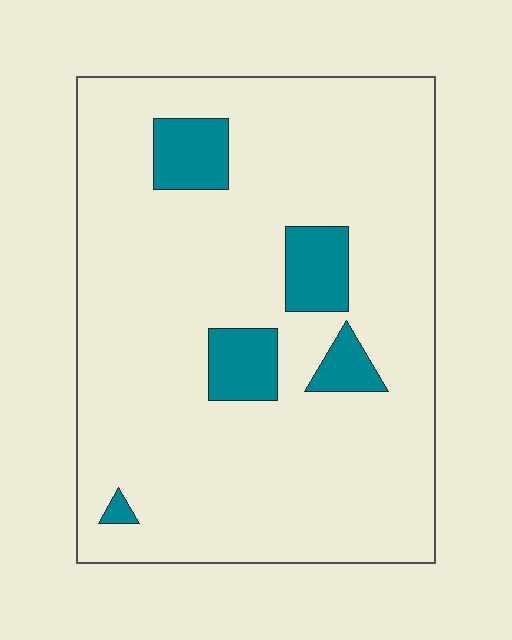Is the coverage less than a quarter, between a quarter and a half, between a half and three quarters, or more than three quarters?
Less than a quarter.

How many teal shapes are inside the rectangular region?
5.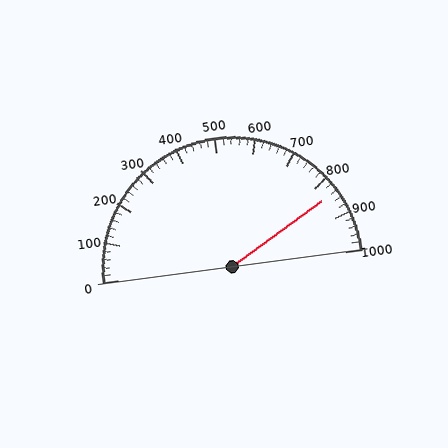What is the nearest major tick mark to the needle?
The nearest major tick mark is 800.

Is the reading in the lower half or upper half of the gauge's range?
The reading is in the upper half of the range (0 to 1000).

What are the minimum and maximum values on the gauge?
The gauge ranges from 0 to 1000.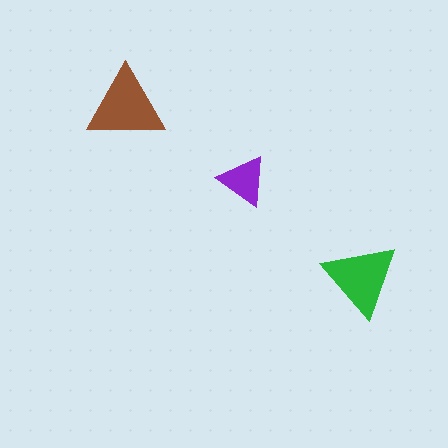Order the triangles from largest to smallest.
the brown one, the green one, the purple one.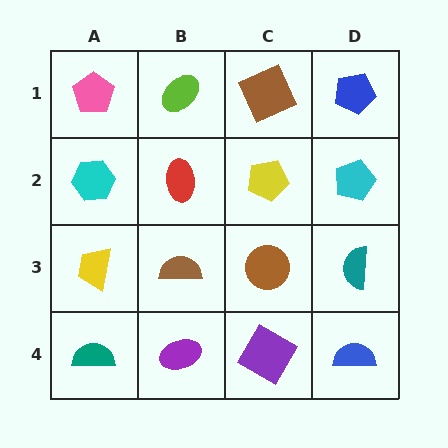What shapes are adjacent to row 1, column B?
A red ellipse (row 2, column B), a pink pentagon (row 1, column A), a brown square (row 1, column C).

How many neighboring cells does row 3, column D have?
3.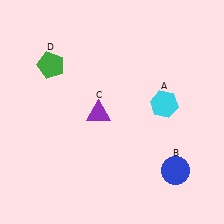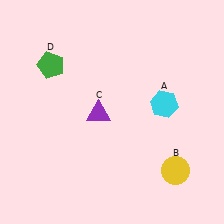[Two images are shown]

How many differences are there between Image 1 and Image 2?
There is 1 difference between the two images.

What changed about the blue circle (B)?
In Image 1, B is blue. In Image 2, it changed to yellow.